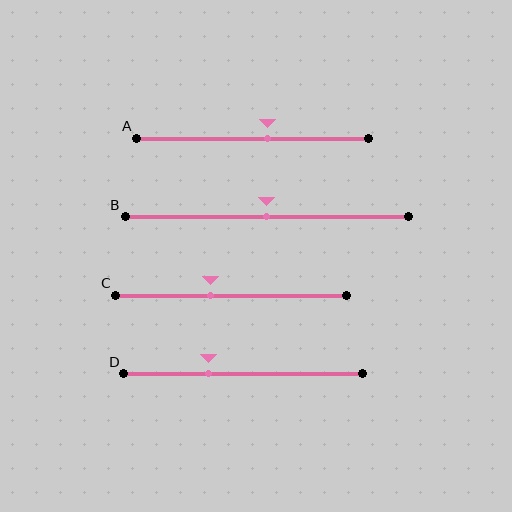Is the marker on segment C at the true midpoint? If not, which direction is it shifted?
No, the marker on segment C is shifted to the left by about 9% of the segment length.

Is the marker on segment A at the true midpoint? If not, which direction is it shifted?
No, the marker on segment A is shifted to the right by about 7% of the segment length.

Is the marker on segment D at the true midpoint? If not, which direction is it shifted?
No, the marker on segment D is shifted to the left by about 15% of the segment length.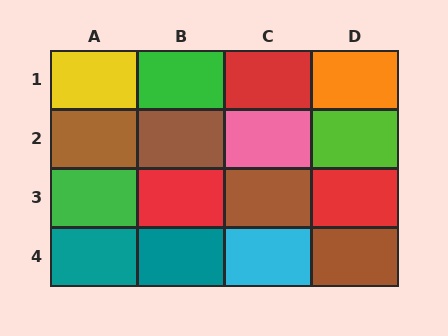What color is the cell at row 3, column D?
Red.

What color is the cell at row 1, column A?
Yellow.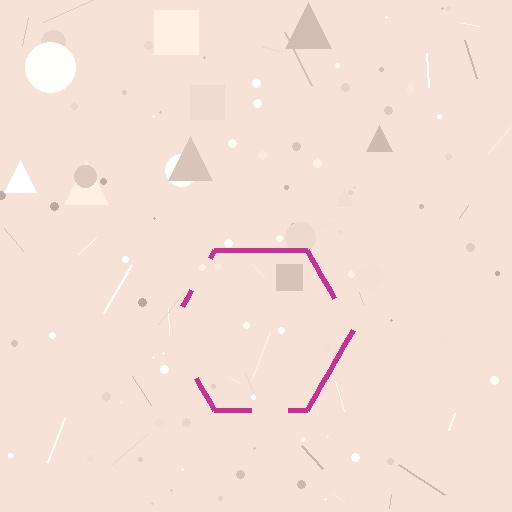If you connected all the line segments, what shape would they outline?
They would outline a hexagon.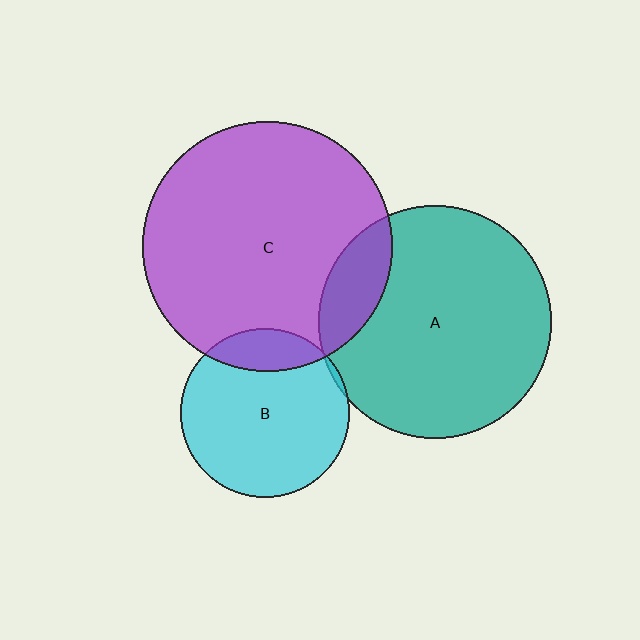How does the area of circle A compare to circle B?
Approximately 1.9 times.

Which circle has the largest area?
Circle C (purple).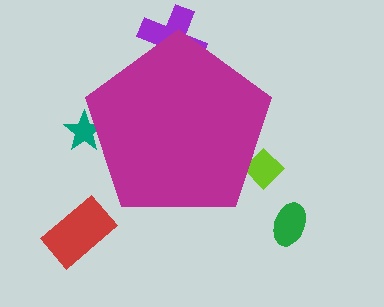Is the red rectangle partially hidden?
No, the red rectangle is fully visible.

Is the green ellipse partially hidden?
No, the green ellipse is fully visible.